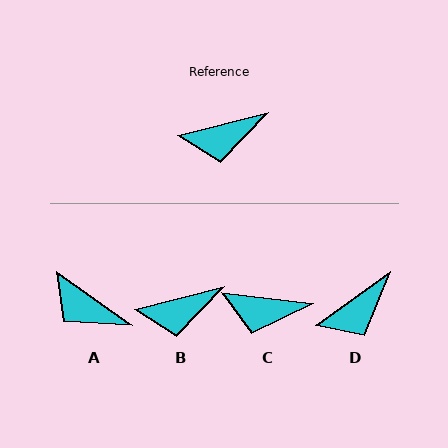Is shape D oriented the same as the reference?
No, it is off by about 22 degrees.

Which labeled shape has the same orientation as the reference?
B.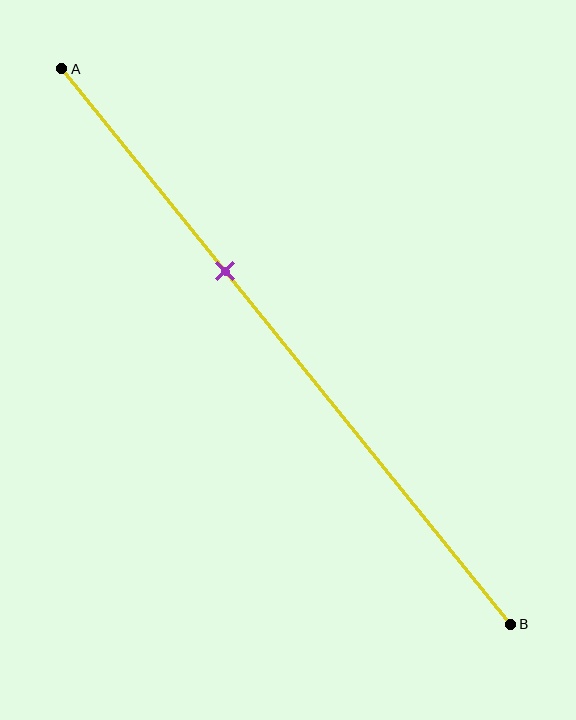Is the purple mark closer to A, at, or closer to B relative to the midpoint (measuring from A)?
The purple mark is closer to point A than the midpoint of segment AB.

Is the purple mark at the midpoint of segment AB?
No, the mark is at about 35% from A, not at the 50% midpoint.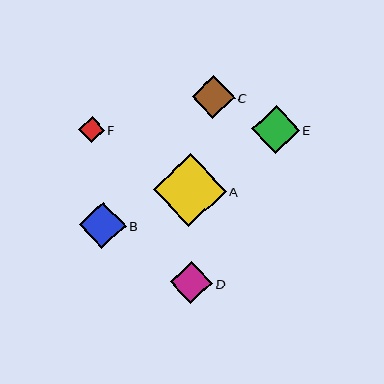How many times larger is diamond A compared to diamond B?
Diamond A is approximately 1.6 times the size of diamond B.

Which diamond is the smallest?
Diamond F is the smallest with a size of approximately 26 pixels.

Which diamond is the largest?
Diamond A is the largest with a size of approximately 73 pixels.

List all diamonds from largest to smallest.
From largest to smallest: A, E, B, C, D, F.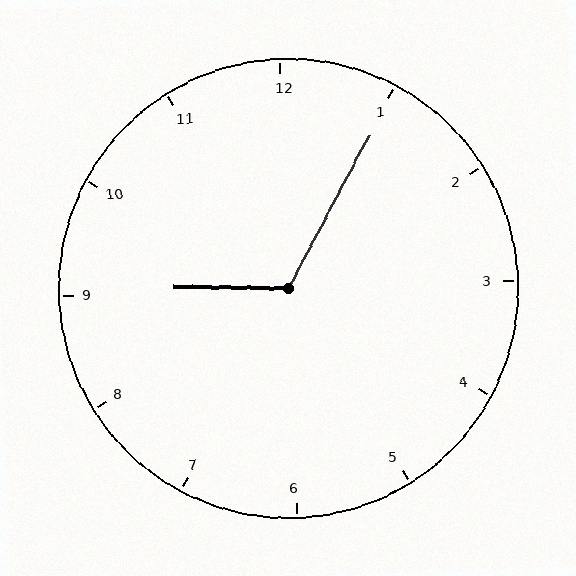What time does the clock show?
9:05.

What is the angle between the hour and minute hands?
Approximately 118 degrees.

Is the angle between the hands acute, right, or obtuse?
It is obtuse.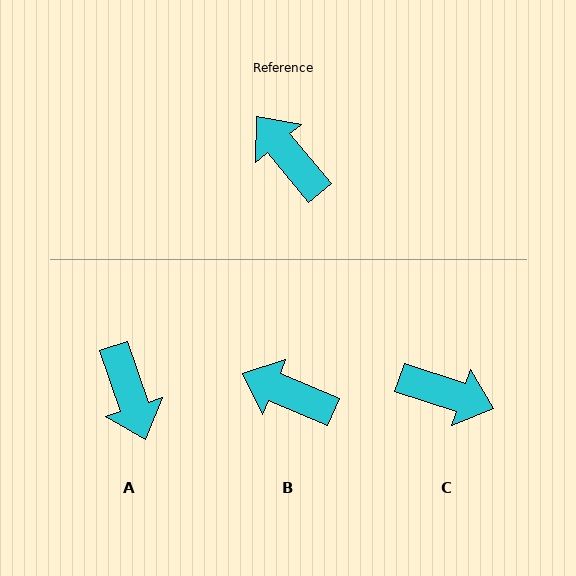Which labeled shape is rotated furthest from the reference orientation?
A, about 159 degrees away.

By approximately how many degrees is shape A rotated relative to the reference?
Approximately 159 degrees counter-clockwise.